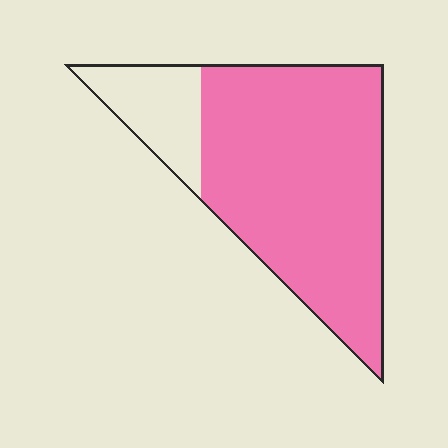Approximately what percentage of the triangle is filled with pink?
Approximately 80%.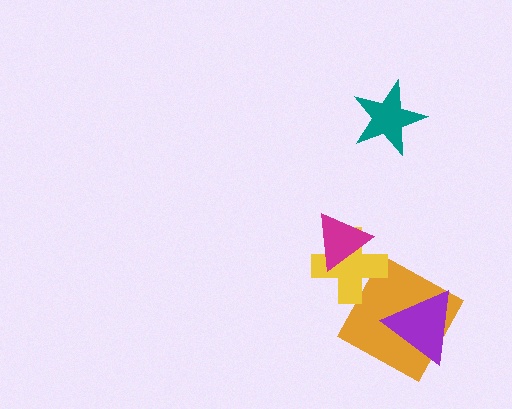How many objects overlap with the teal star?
0 objects overlap with the teal star.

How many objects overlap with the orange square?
2 objects overlap with the orange square.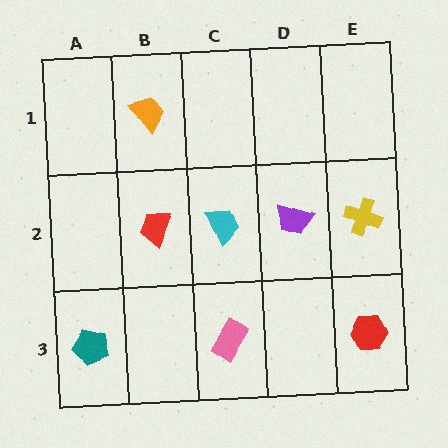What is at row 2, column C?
A cyan trapezoid.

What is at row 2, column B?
A red trapezoid.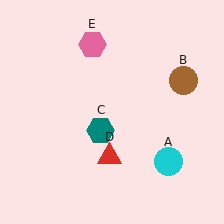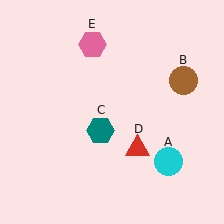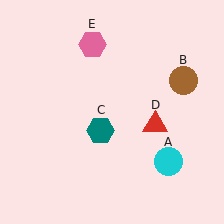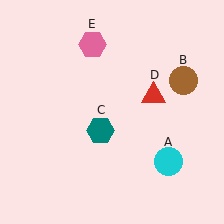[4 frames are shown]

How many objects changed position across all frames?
1 object changed position: red triangle (object D).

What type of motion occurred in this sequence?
The red triangle (object D) rotated counterclockwise around the center of the scene.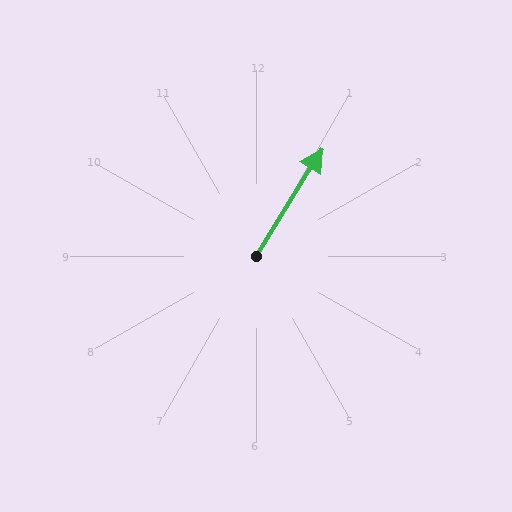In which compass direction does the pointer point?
Northeast.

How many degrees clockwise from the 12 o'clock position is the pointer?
Approximately 32 degrees.